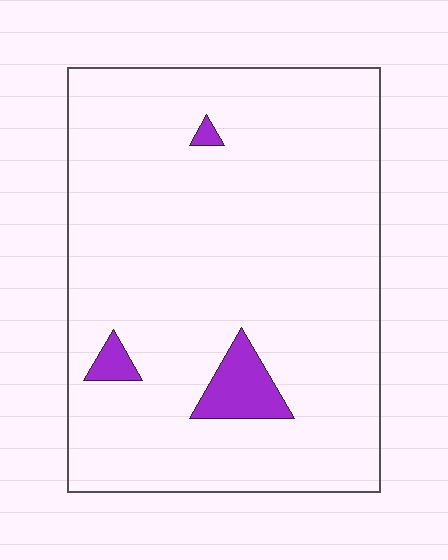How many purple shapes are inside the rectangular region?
3.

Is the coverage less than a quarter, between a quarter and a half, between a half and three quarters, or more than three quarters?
Less than a quarter.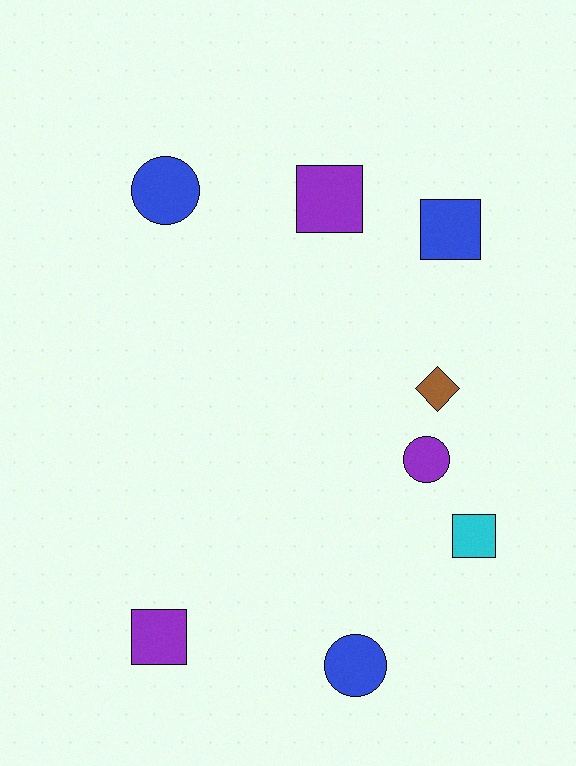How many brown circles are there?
There are no brown circles.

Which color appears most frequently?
Blue, with 3 objects.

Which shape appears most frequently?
Square, with 4 objects.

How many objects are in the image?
There are 8 objects.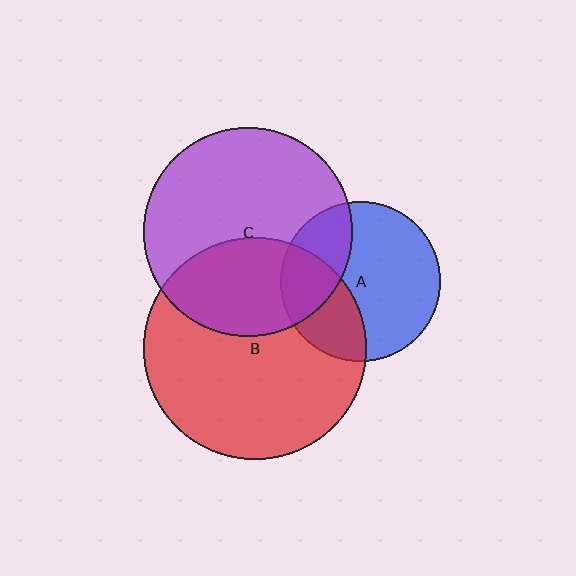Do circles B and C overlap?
Yes.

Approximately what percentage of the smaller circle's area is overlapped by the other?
Approximately 35%.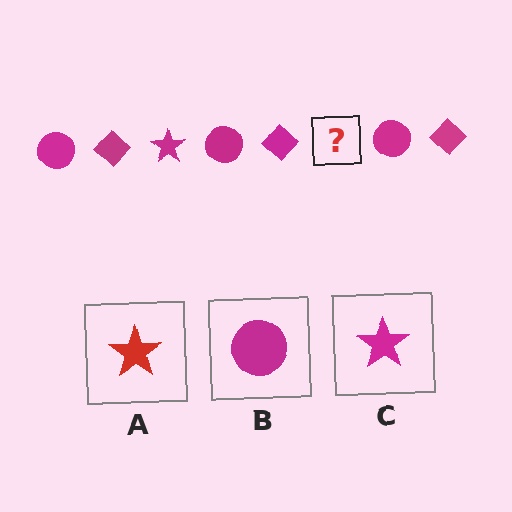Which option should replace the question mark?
Option C.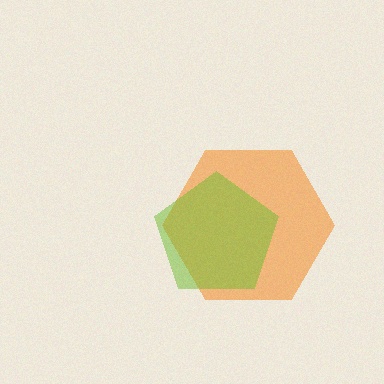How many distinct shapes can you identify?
There are 2 distinct shapes: an orange hexagon, a lime pentagon.